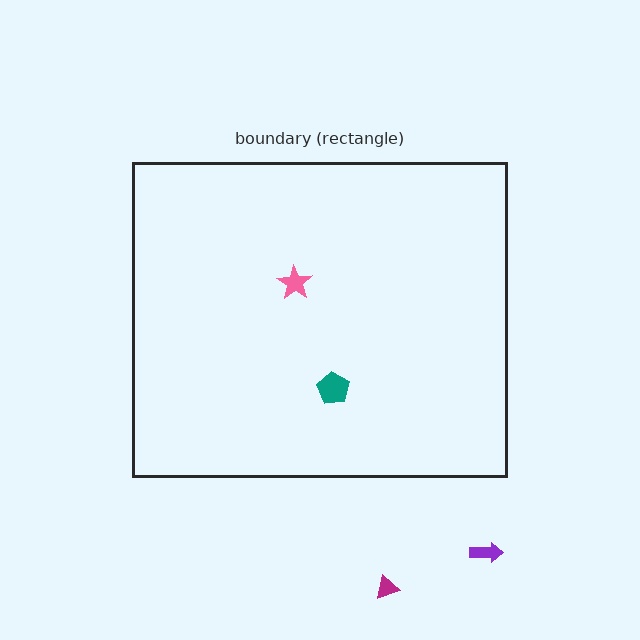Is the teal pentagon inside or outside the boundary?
Inside.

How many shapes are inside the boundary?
2 inside, 2 outside.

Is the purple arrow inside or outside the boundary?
Outside.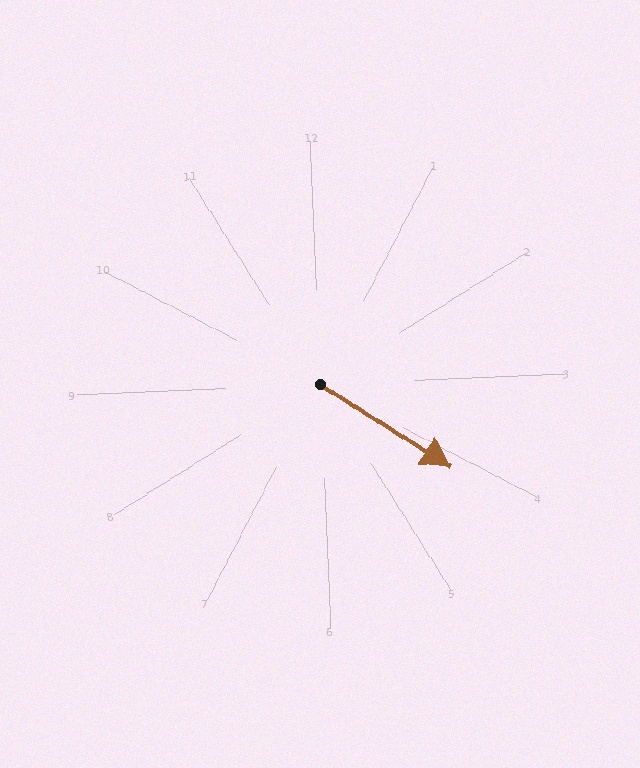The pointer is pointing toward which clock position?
Roughly 4 o'clock.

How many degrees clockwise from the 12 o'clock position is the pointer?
Approximately 125 degrees.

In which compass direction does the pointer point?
Southeast.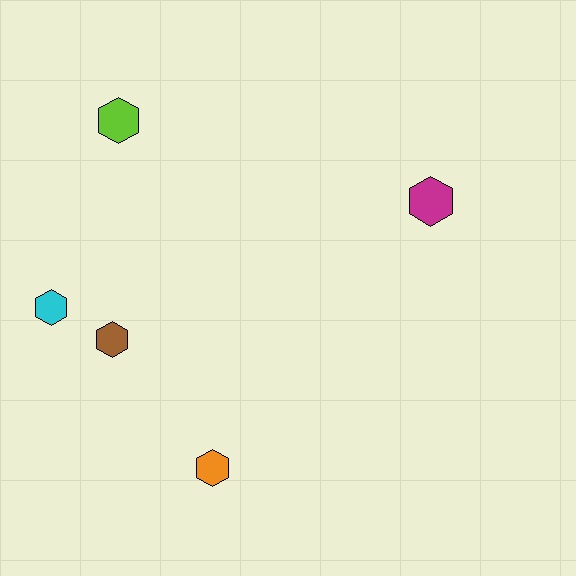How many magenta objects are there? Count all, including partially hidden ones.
There is 1 magenta object.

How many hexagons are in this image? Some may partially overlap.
There are 5 hexagons.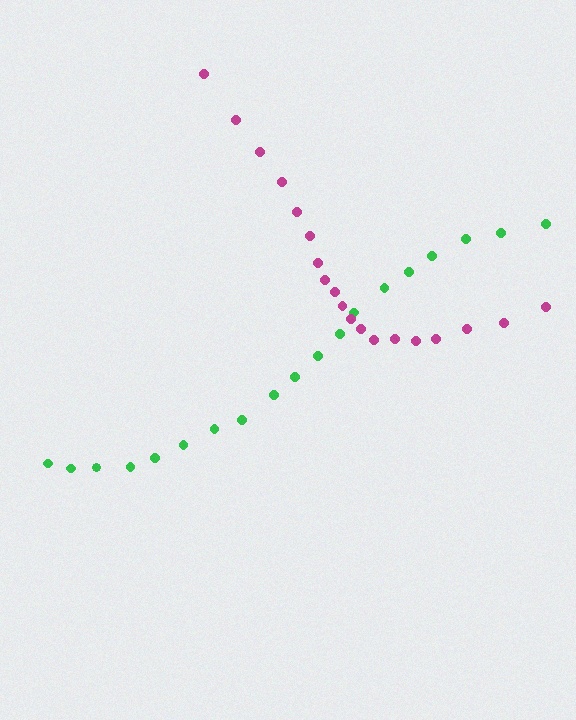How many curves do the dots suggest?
There are 2 distinct paths.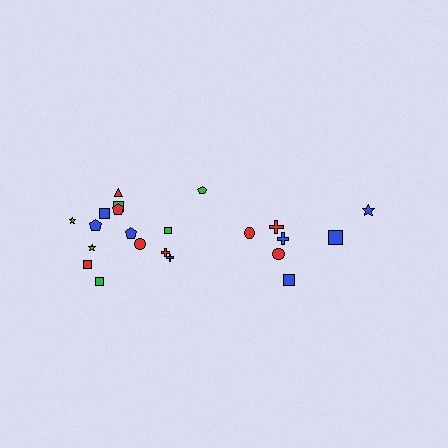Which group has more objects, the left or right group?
The left group.